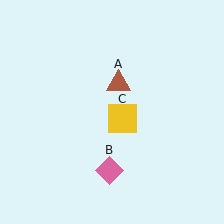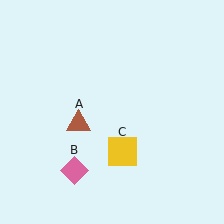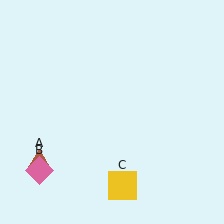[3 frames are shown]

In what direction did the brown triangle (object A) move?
The brown triangle (object A) moved down and to the left.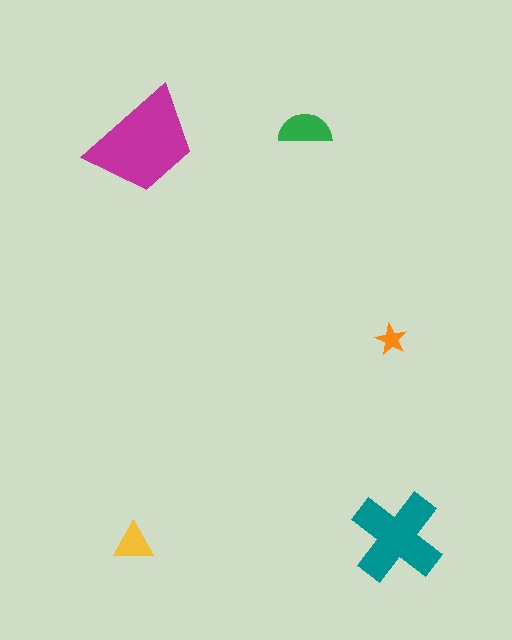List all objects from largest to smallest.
The magenta trapezoid, the teal cross, the green semicircle, the yellow triangle, the orange star.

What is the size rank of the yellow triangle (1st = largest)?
4th.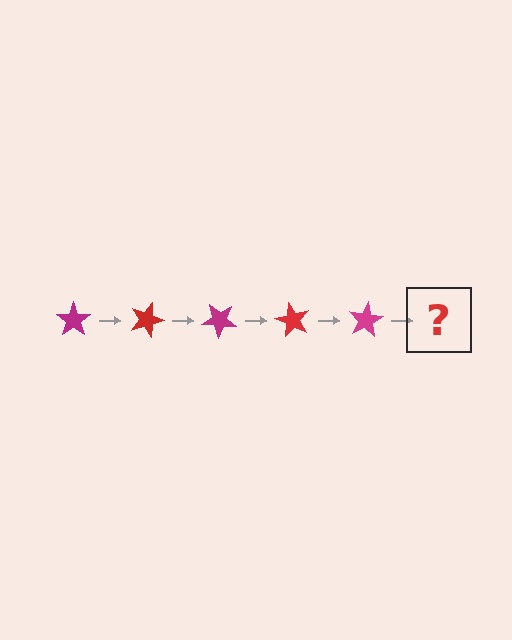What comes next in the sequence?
The next element should be a red star, rotated 100 degrees from the start.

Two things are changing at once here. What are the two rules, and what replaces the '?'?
The two rules are that it rotates 20 degrees each step and the color cycles through magenta and red. The '?' should be a red star, rotated 100 degrees from the start.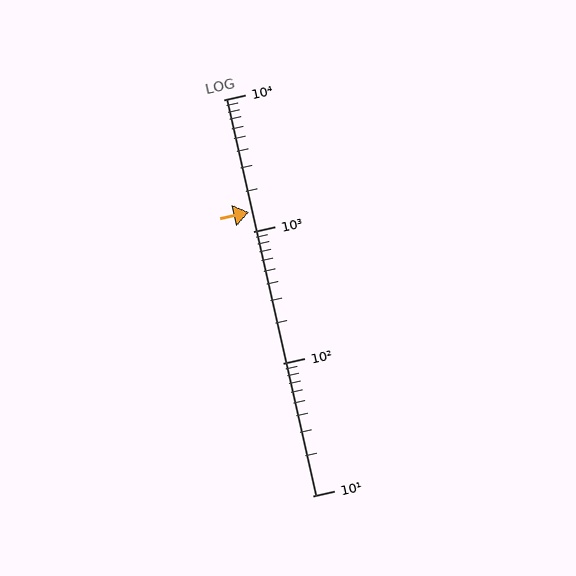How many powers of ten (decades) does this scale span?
The scale spans 3 decades, from 10 to 10000.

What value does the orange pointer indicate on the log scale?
The pointer indicates approximately 1400.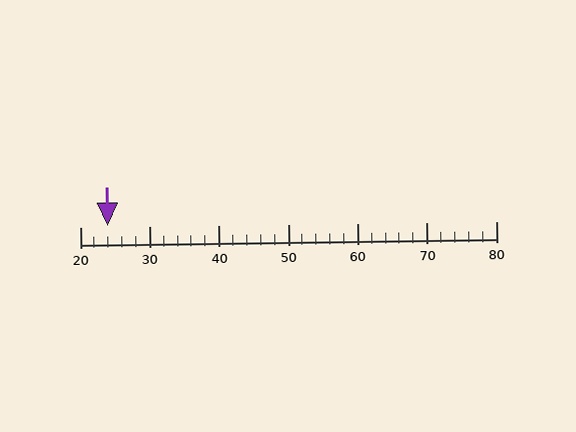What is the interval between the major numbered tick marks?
The major tick marks are spaced 10 units apart.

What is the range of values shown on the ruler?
The ruler shows values from 20 to 80.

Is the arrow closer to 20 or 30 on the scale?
The arrow is closer to 20.